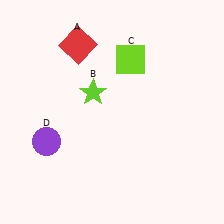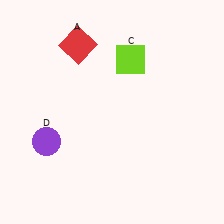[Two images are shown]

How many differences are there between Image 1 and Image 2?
There is 1 difference between the two images.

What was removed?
The lime star (B) was removed in Image 2.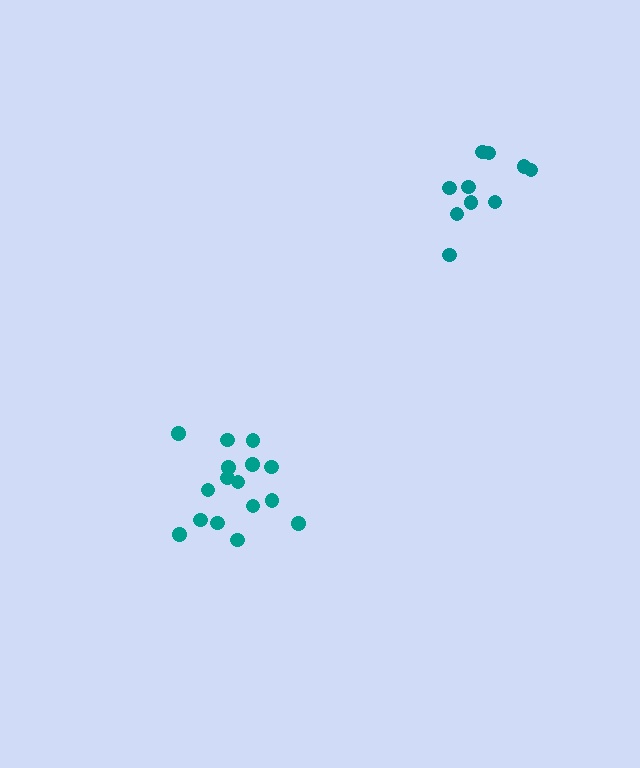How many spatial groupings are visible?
There are 2 spatial groupings.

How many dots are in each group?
Group 1: 16 dots, Group 2: 10 dots (26 total).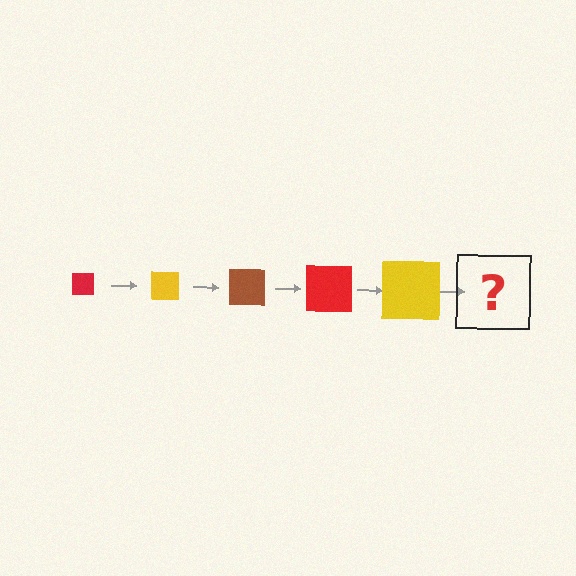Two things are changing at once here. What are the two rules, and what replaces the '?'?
The two rules are that the square grows larger each step and the color cycles through red, yellow, and brown. The '?' should be a brown square, larger than the previous one.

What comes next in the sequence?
The next element should be a brown square, larger than the previous one.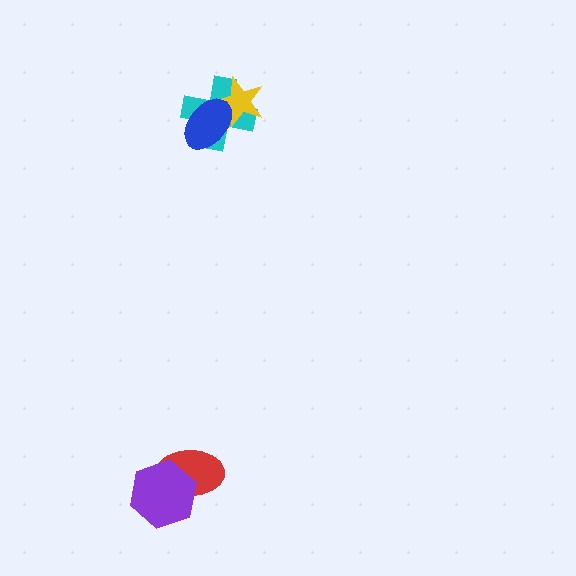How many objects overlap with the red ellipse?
1 object overlaps with the red ellipse.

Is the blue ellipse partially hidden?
No, no other shape covers it.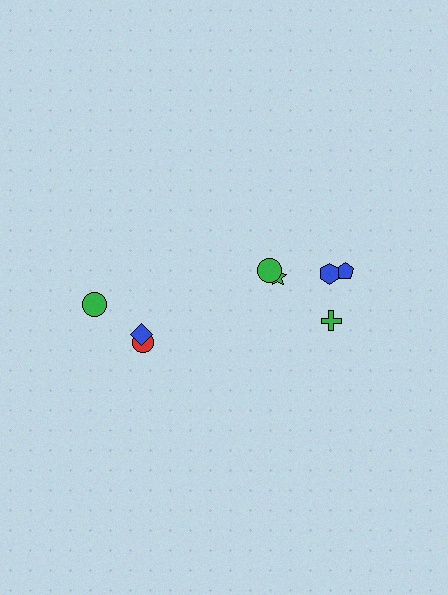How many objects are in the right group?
There are 5 objects.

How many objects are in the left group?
There are 3 objects.